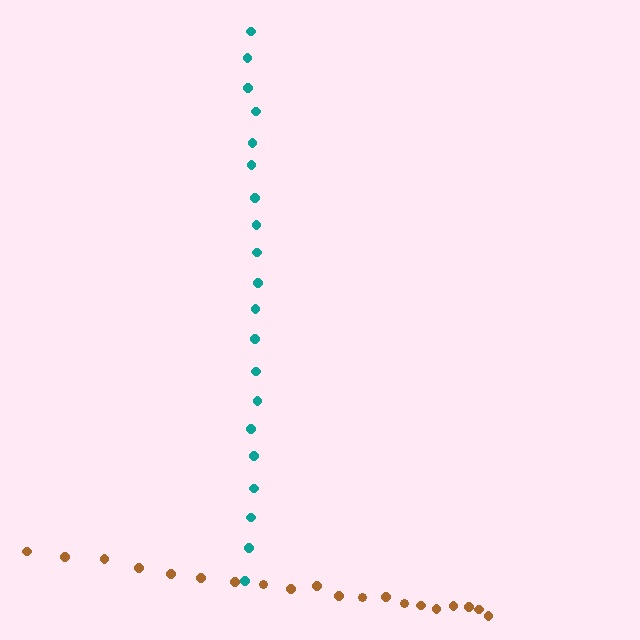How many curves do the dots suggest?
There are 2 distinct paths.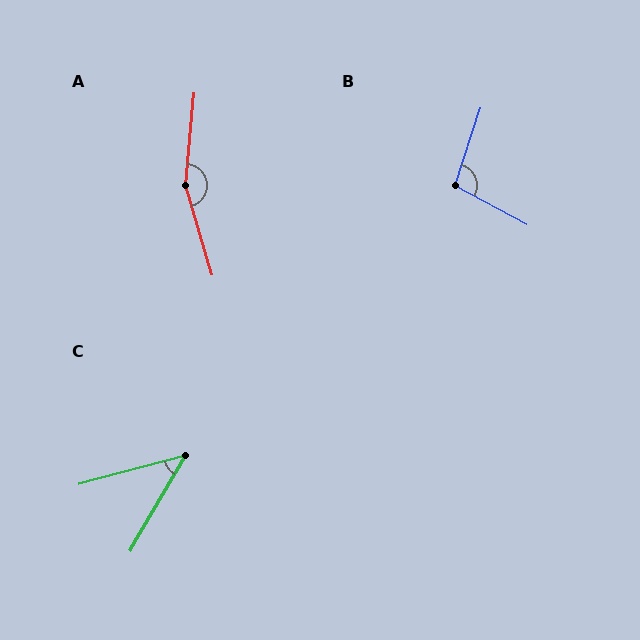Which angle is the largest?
A, at approximately 158 degrees.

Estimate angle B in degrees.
Approximately 100 degrees.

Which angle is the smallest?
C, at approximately 45 degrees.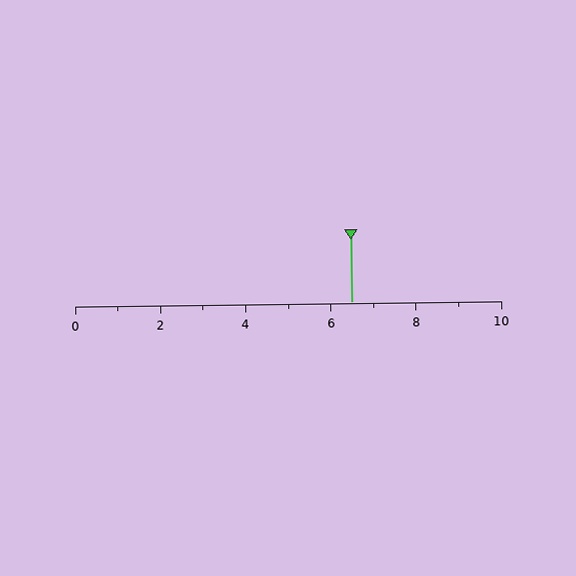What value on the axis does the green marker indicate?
The marker indicates approximately 6.5.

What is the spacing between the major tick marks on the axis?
The major ticks are spaced 2 apart.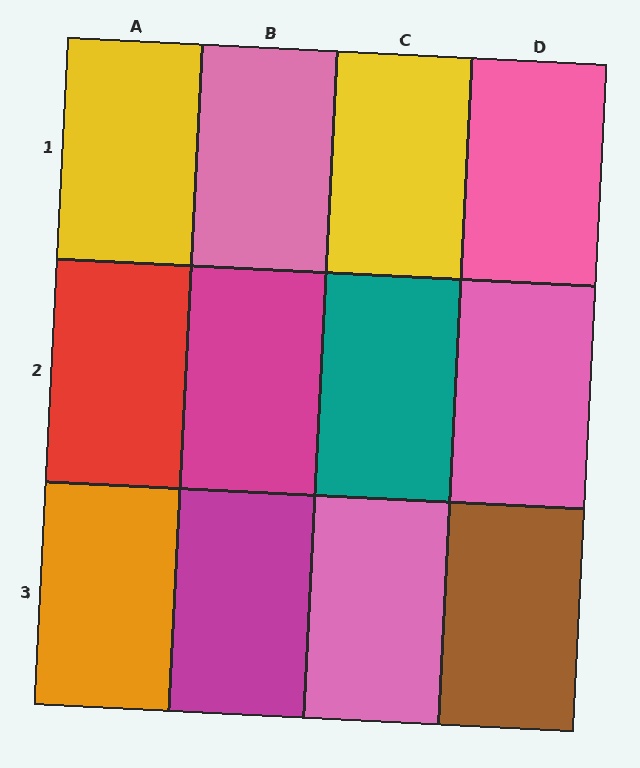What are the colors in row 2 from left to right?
Red, magenta, teal, pink.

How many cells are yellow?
2 cells are yellow.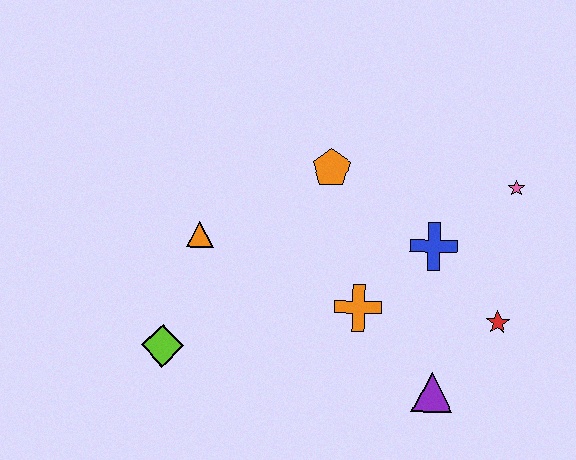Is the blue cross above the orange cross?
Yes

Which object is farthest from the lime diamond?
The pink star is farthest from the lime diamond.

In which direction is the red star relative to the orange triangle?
The red star is to the right of the orange triangle.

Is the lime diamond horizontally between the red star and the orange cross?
No